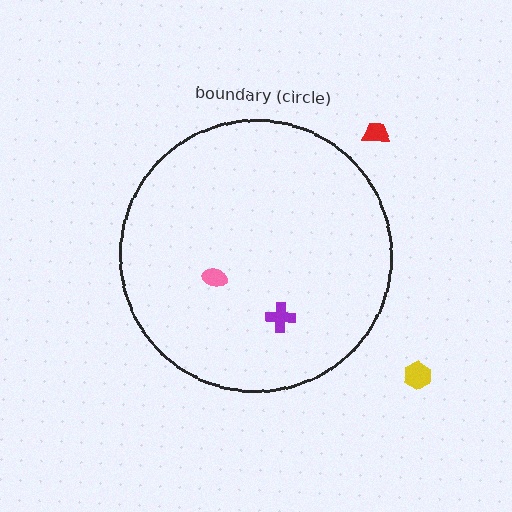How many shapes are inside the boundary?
2 inside, 2 outside.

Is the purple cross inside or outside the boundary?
Inside.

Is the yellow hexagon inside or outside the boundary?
Outside.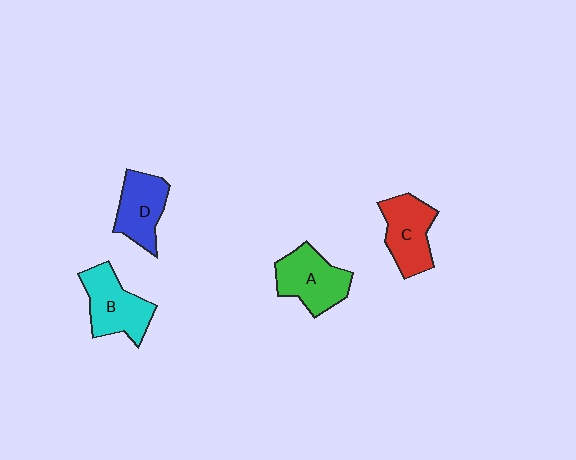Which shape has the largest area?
Shape B (cyan).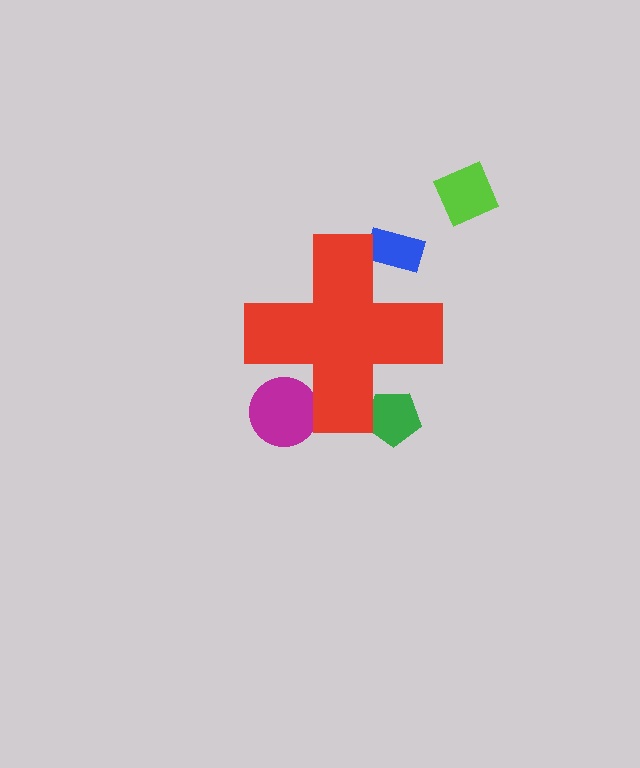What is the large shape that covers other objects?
A red cross.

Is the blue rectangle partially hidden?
Yes, the blue rectangle is partially hidden behind the red cross.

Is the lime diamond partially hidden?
No, the lime diamond is fully visible.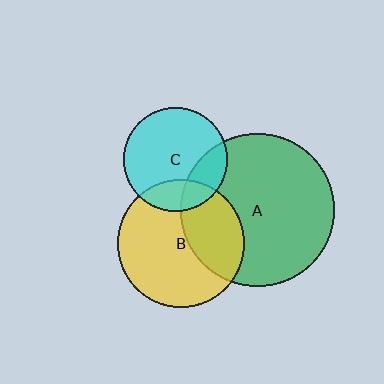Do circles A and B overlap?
Yes.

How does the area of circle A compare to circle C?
Approximately 2.2 times.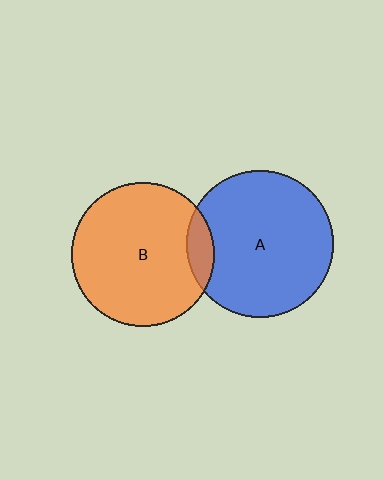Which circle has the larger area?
Circle A (blue).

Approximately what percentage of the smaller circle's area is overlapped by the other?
Approximately 10%.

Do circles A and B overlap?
Yes.